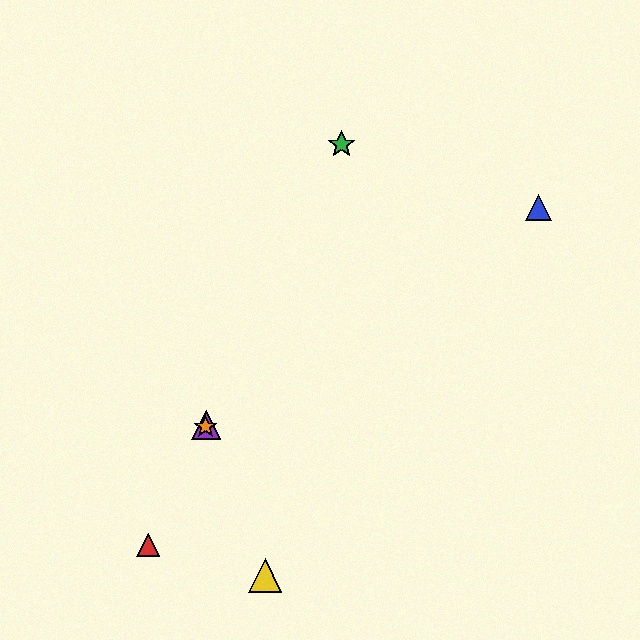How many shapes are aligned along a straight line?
4 shapes (the red triangle, the green star, the purple triangle, the orange star) are aligned along a straight line.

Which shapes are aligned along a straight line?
The red triangle, the green star, the purple triangle, the orange star are aligned along a straight line.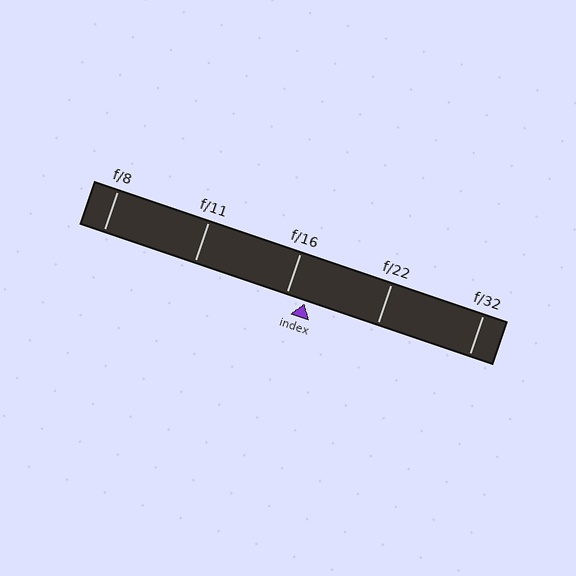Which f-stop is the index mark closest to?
The index mark is closest to f/16.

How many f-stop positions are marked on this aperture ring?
There are 5 f-stop positions marked.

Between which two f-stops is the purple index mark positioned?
The index mark is between f/16 and f/22.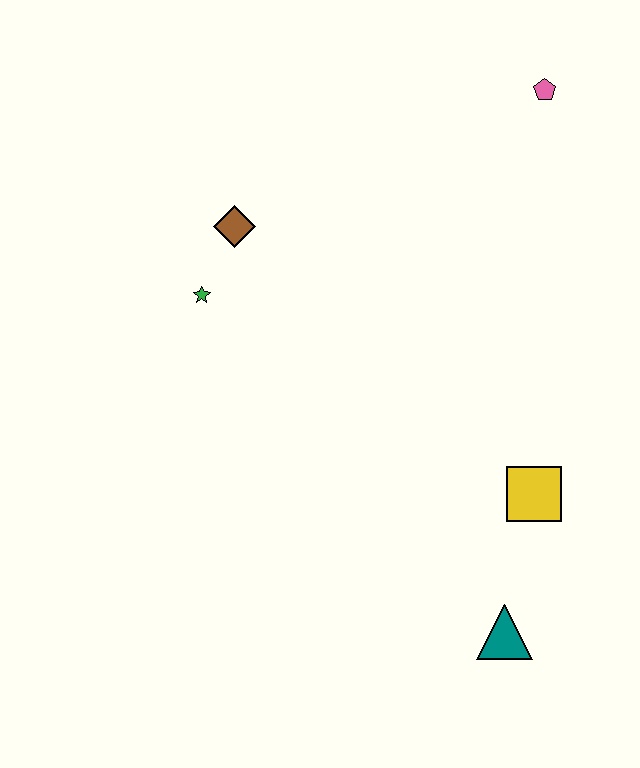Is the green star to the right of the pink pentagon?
No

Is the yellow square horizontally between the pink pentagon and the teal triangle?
Yes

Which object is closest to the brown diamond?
The green star is closest to the brown diamond.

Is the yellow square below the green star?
Yes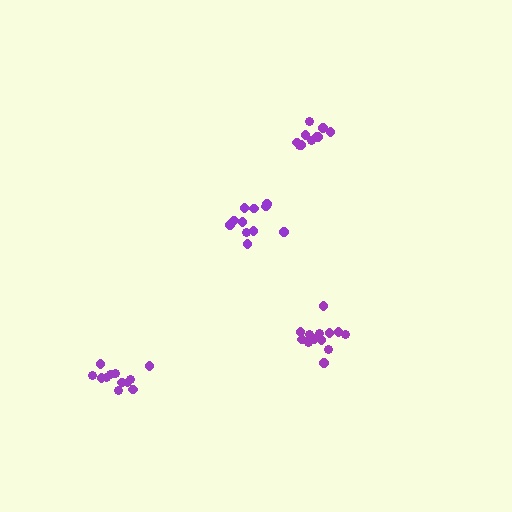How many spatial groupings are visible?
There are 4 spatial groupings.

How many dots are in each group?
Group 1: 13 dots, Group 2: 12 dots, Group 3: 11 dots, Group 4: 10 dots (46 total).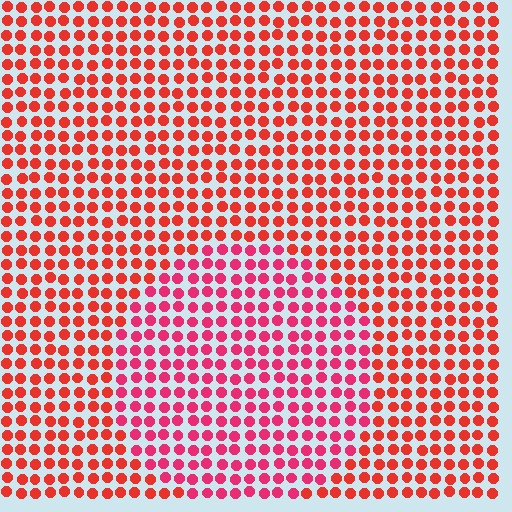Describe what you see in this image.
The image is filled with small red elements in a uniform arrangement. A circle-shaped region is visible where the elements are tinted to a slightly different hue, forming a subtle color boundary.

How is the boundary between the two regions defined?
The boundary is defined purely by a slight shift in hue (about 25 degrees). Spacing, size, and orientation are identical on both sides.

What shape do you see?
I see a circle.